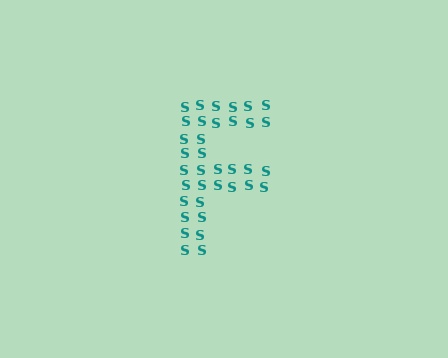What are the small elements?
The small elements are letter S's.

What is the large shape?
The large shape is the letter F.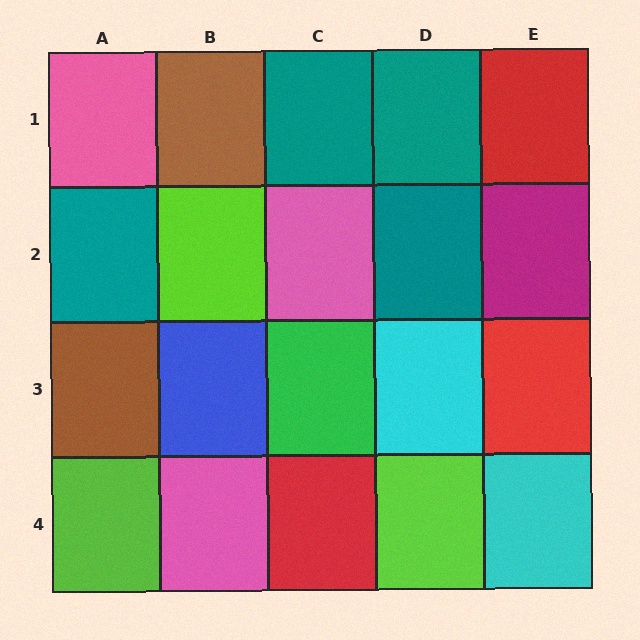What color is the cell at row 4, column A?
Lime.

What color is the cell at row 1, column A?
Pink.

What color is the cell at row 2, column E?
Magenta.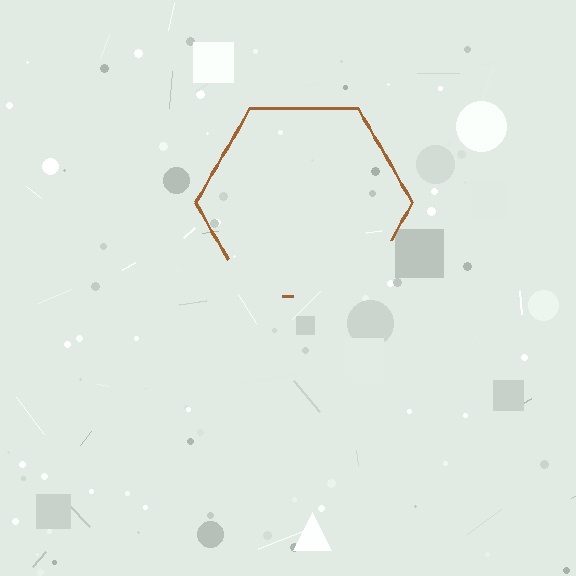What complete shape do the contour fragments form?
The contour fragments form a hexagon.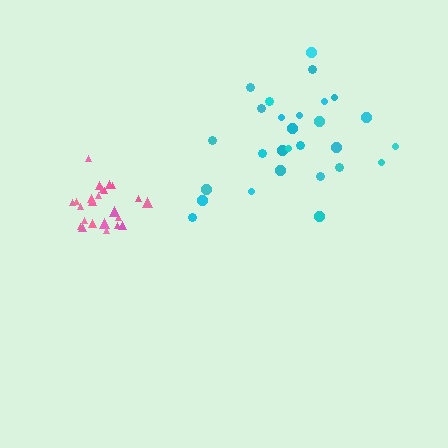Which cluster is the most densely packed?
Pink.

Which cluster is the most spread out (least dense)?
Cyan.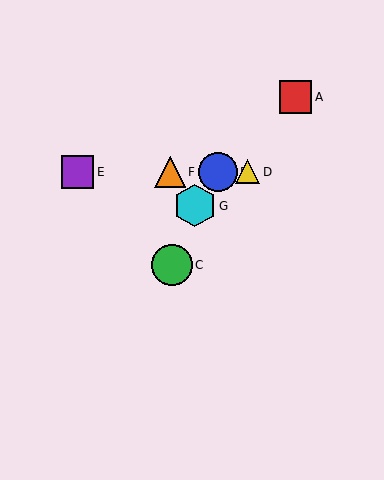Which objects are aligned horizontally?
Objects B, D, E, F are aligned horizontally.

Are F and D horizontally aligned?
Yes, both are at y≈172.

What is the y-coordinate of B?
Object B is at y≈172.